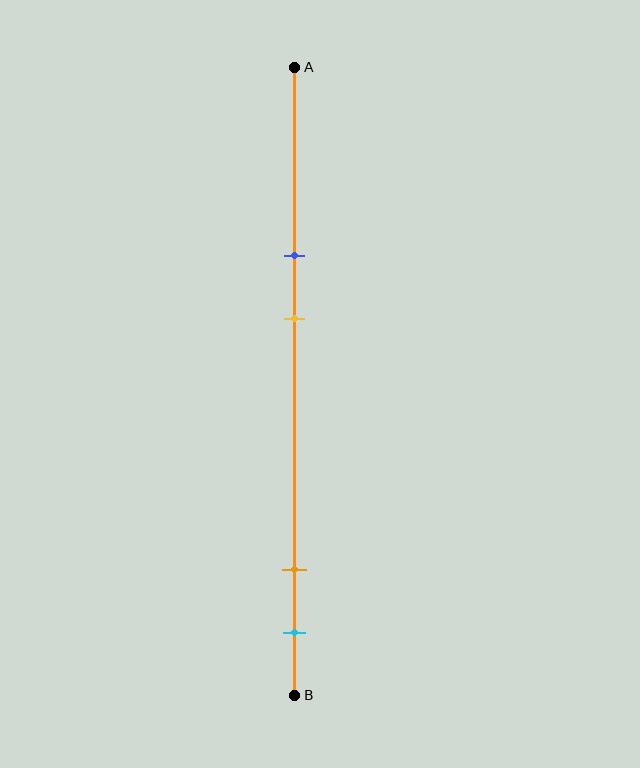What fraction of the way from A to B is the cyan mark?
The cyan mark is approximately 90% (0.9) of the way from A to B.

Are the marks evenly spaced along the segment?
No, the marks are not evenly spaced.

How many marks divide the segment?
There are 4 marks dividing the segment.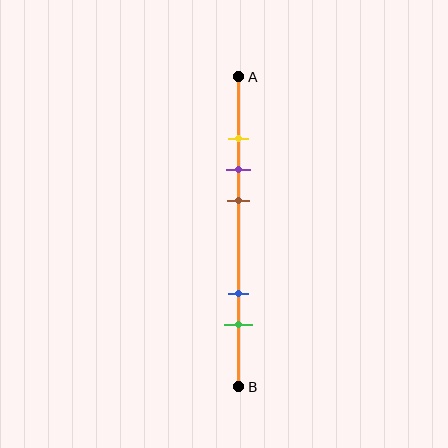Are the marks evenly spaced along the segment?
No, the marks are not evenly spaced.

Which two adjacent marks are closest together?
The yellow and purple marks are the closest adjacent pair.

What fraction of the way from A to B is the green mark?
The green mark is approximately 80% (0.8) of the way from A to B.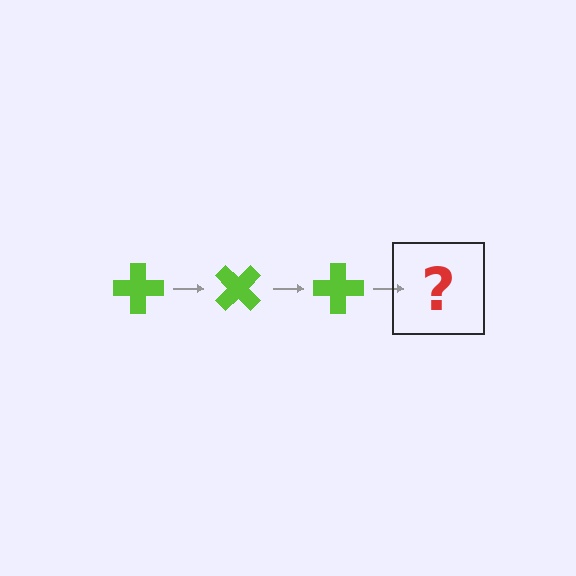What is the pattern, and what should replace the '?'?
The pattern is that the cross rotates 45 degrees each step. The '?' should be a lime cross rotated 135 degrees.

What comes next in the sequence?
The next element should be a lime cross rotated 135 degrees.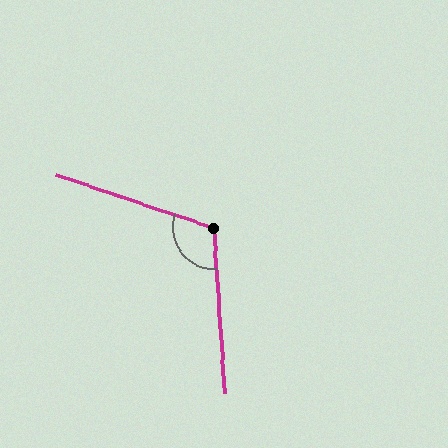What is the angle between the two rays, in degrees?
Approximately 112 degrees.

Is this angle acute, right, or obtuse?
It is obtuse.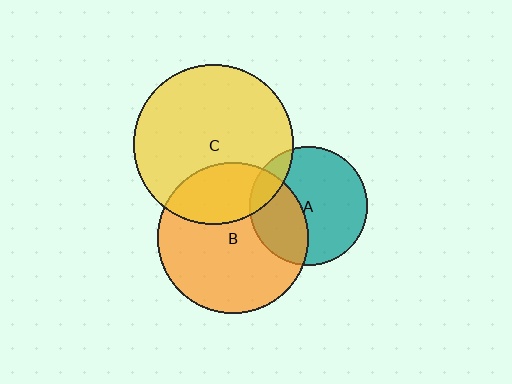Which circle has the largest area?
Circle C (yellow).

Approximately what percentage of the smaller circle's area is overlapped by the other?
Approximately 30%.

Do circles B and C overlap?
Yes.